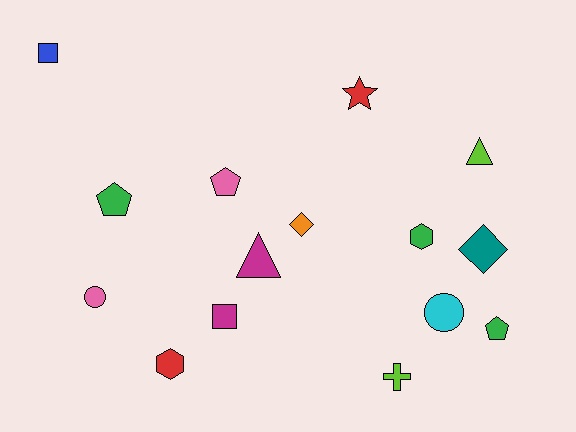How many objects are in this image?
There are 15 objects.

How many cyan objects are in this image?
There is 1 cyan object.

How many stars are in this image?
There is 1 star.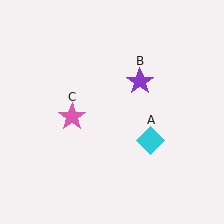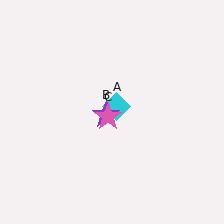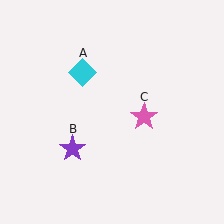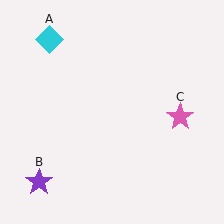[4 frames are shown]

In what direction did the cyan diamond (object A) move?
The cyan diamond (object A) moved up and to the left.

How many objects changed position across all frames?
3 objects changed position: cyan diamond (object A), purple star (object B), pink star (object C).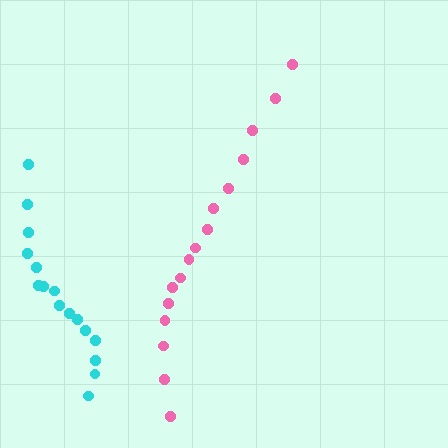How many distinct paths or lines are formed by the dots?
There are 2 distinct paths.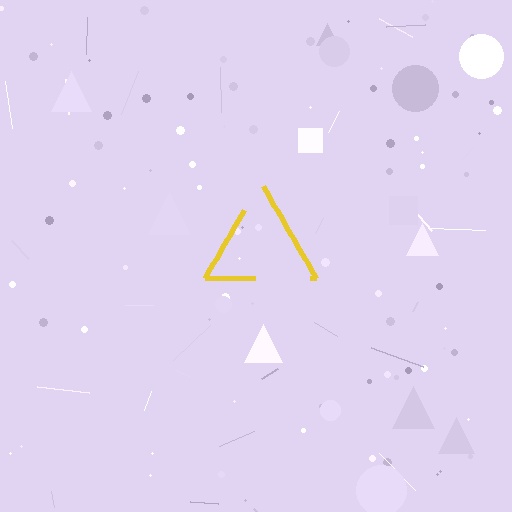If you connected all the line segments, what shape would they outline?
They would outline a triangle.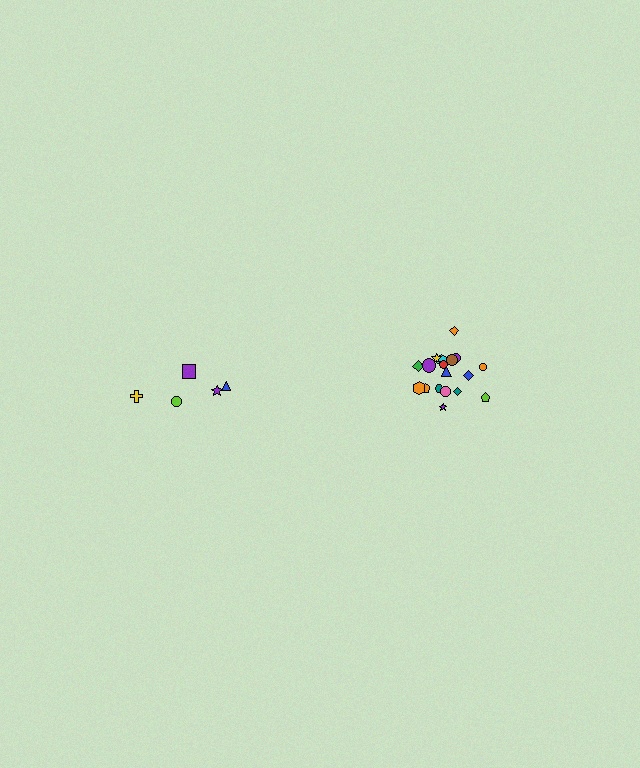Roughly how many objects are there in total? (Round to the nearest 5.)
Roughly 25 objects in total.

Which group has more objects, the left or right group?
The right group.